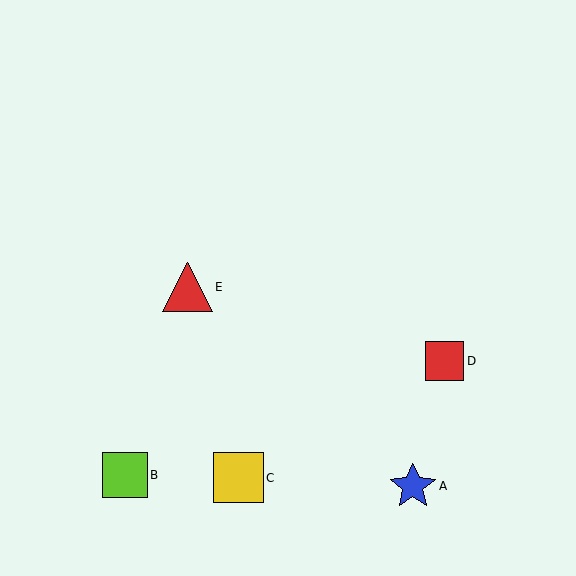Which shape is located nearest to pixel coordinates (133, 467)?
The lime square (labeled B) at (125, 475) is nearest to that location.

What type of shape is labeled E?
Shape E is a red triangle.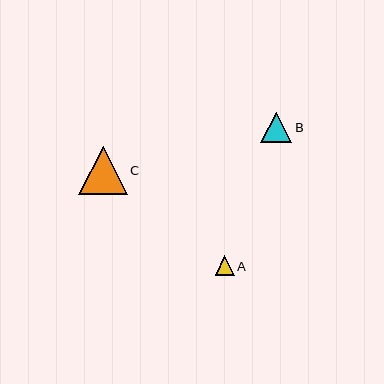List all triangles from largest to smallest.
From largest to smallest: C, B, A.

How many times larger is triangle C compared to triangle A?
Triangle C is approximately 2.5 times the size of triangle A.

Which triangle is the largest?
Triangle C is the largest with a size of approximately 48 pixels.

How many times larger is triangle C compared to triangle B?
Triangle C is approximately 1.6 times the size of triangle B.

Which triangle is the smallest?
Triangle A is the smallest with a size of approximately 19 pixels.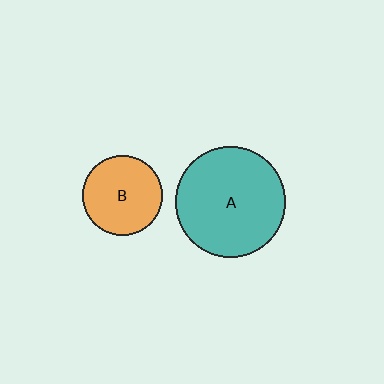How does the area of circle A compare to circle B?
Approximately 2.0 times.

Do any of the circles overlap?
No, none of the circles overlap.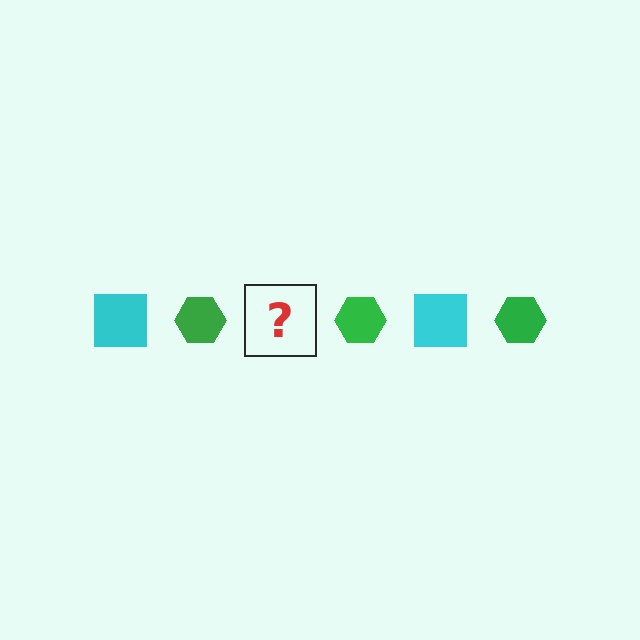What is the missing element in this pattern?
The missing element is a cyan square.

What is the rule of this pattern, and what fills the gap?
The rule is that the pattern alternates between cyan square and green hexagon. The gap should be filled with a cyan square.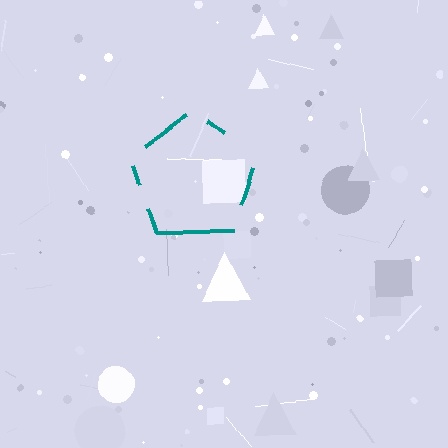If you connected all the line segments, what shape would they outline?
They would outline a pentagon.